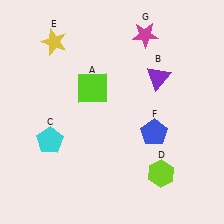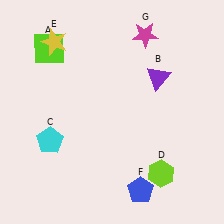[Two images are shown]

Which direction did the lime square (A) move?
The lime square (A) moved left.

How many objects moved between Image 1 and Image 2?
2 objects moved between the two images.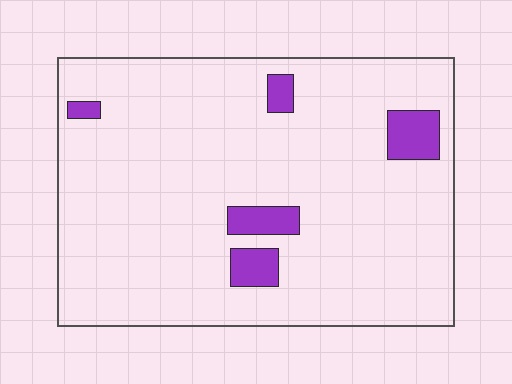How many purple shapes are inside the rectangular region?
5.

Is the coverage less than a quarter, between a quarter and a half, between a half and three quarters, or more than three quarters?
Less than a quarter.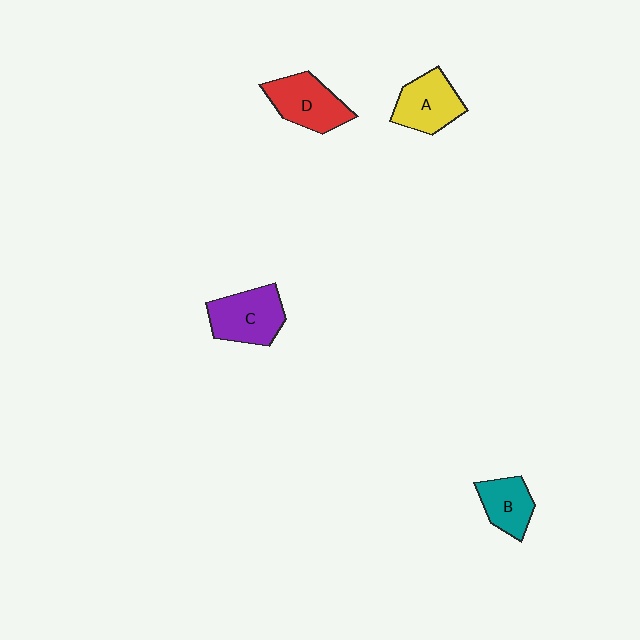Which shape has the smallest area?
Shape B (teal).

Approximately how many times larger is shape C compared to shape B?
Approximately 1.4 times.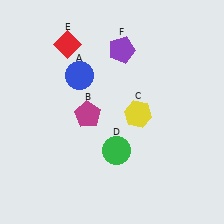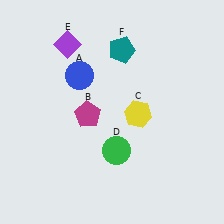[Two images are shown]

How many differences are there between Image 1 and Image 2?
There are 2 differences between the two images.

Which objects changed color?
E changed from red to purple. F changed from purple to teal.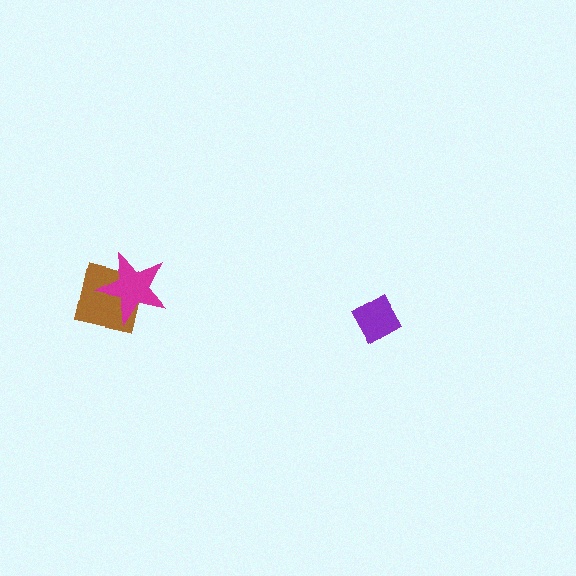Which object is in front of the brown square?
The magenta star is in front of the brown square.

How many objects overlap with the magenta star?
1 object overlaps with the magenta star.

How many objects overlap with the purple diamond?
0 objects overlap with the purple diamond.